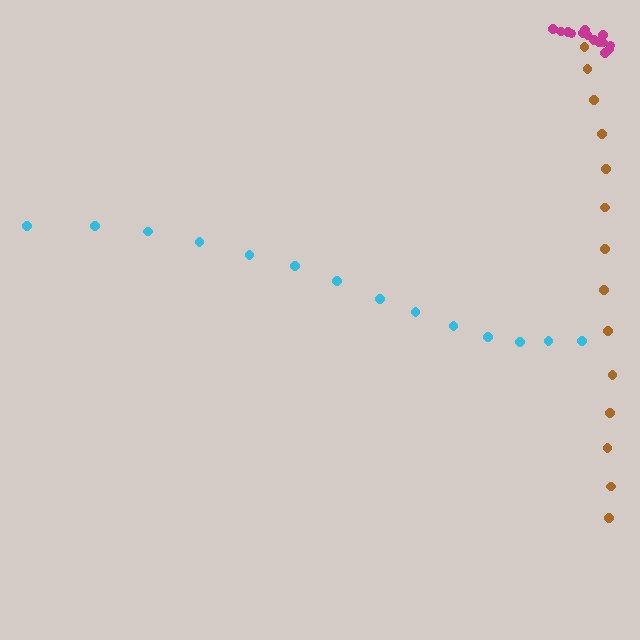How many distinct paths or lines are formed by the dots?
There are 3 distinct paths.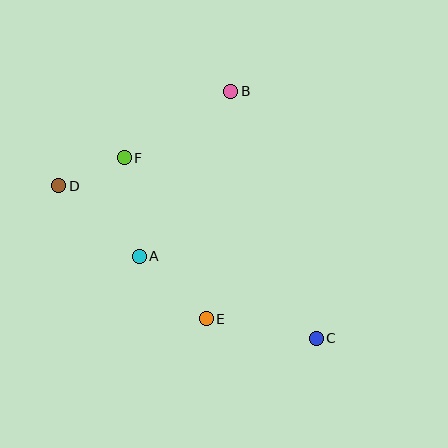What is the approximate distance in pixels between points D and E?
The distance between D and E is approximately 199 pixels.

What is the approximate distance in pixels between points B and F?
The distance between B and F is approximately 126 pixels.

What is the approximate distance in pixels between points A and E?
The distance between A and E is approximately 92 pixels.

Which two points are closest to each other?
Points D and F are closest to each other.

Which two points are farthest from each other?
Points C and D are farthest from each other.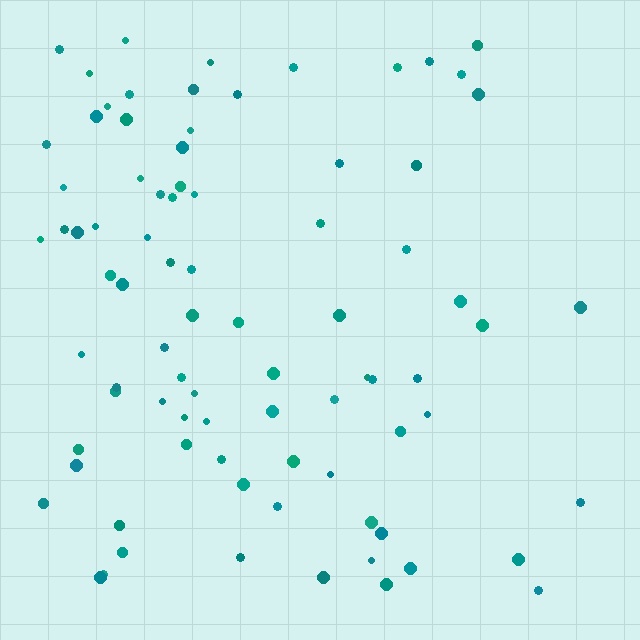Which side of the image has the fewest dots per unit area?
The right.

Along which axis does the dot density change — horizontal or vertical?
Horizontal.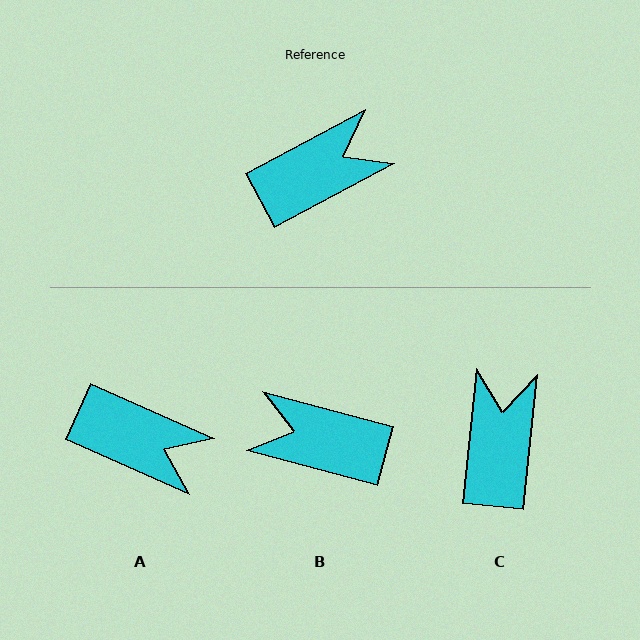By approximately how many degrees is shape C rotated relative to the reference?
Approximately 56 degrees counter-clockwise.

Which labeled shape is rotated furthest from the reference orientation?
B, about 137 degrees away.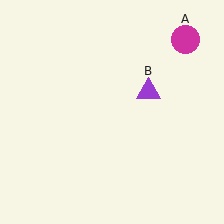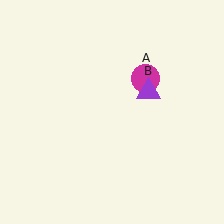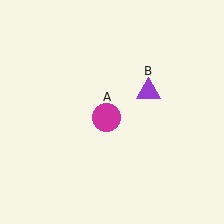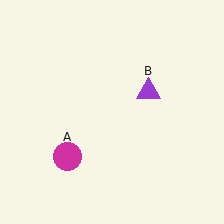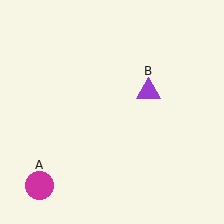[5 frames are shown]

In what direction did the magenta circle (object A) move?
The magenta circle (object A) moved down and to the left.